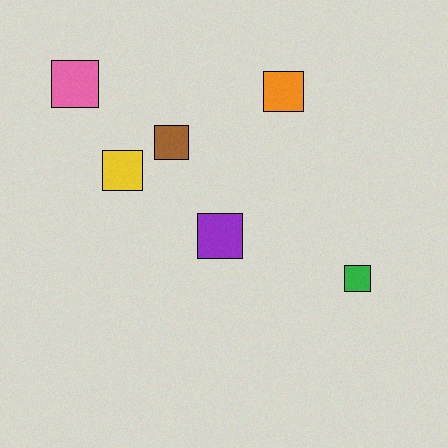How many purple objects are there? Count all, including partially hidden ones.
There is 1 purple object.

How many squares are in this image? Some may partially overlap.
There are 6 squares.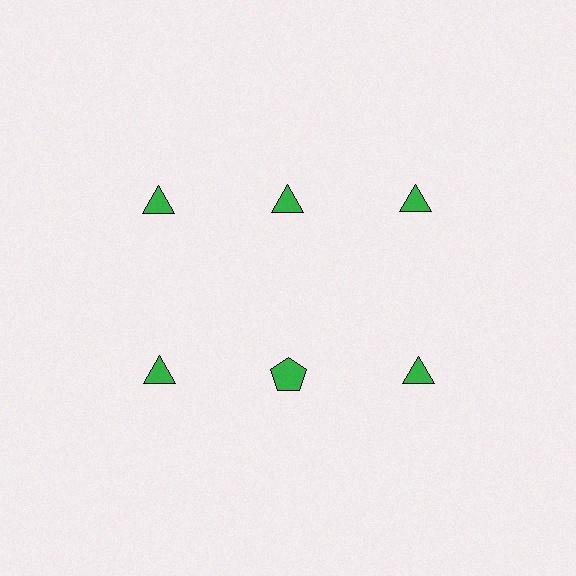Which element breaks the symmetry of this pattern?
The green pentagon in the second row, second from left column breaks the symmetry. All other shapes are green triangles.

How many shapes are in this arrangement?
There are 6 shapes arranged in a grid pattern.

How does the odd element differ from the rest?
It has a different shape: pentagon instead of triangle.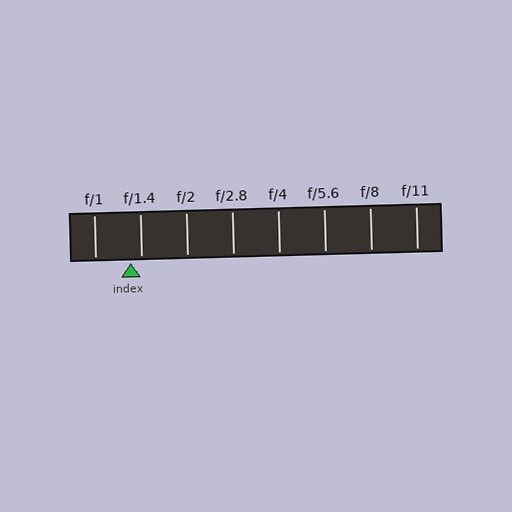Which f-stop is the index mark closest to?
The index mark is closest to f/1.4.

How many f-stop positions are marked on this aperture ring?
There are 8 f-stop positions marked.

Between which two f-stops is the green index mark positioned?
The index mark is between f/1 and f/1.4.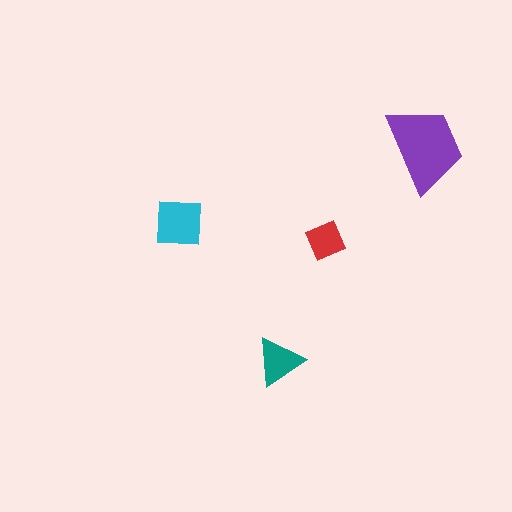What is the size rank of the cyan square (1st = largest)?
2nd.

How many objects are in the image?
There are 4 objects in the image.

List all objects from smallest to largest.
The red square, the teal triangle, the cyan square, the purple trapezoid.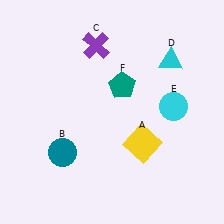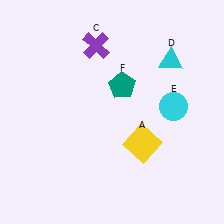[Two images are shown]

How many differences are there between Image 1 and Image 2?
There is 1 difference between the two images.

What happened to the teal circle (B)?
The teal circle (B) was removed in Image 2. It was in the bottom-left area of Image 1.